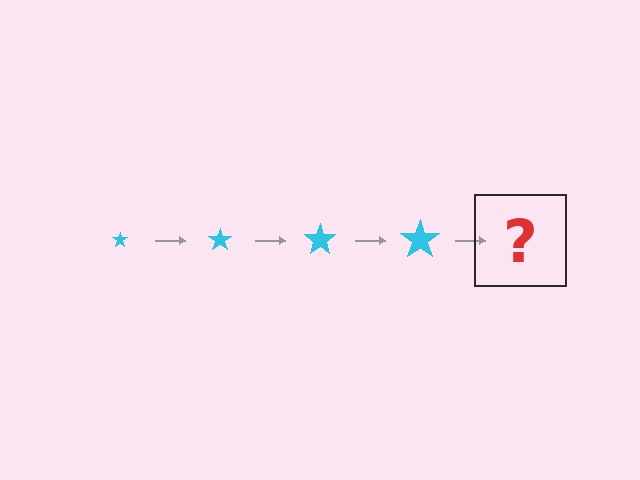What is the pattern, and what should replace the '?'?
The pattern is that the star gets progressively larger each step. The '?' should be a cyan star, larger than the previous one.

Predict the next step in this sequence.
The next step is a cyan star, larger than the previous one.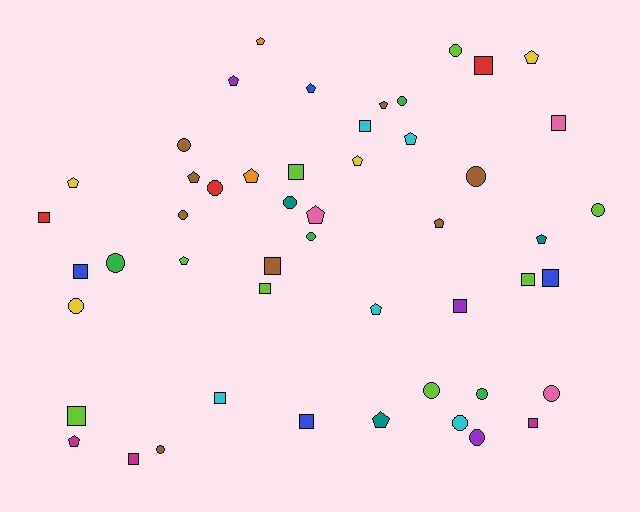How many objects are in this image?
There are 50 objects.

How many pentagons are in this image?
There are 17 pentagons.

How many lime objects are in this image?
There are 8 lime objects.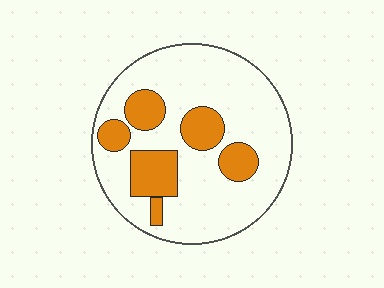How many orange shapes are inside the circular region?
6.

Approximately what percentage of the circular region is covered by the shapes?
Approximately 25%.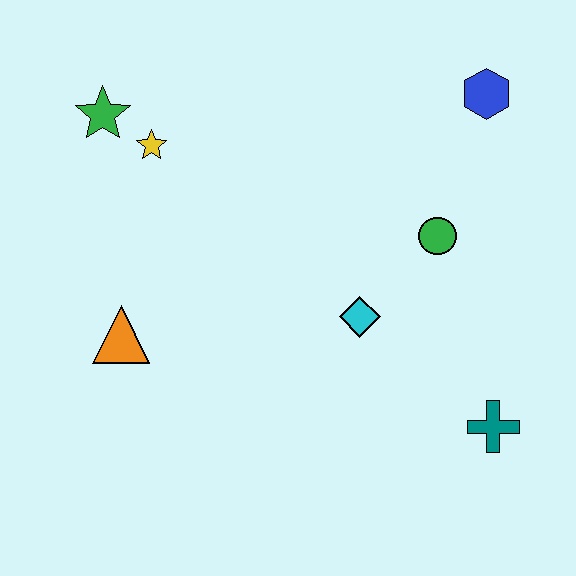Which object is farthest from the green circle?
The green star is farthest from the green circle.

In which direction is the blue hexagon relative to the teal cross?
The blue hexagon is above the teal cross.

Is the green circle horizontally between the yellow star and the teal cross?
Yes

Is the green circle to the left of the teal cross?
Yes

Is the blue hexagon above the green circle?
Yes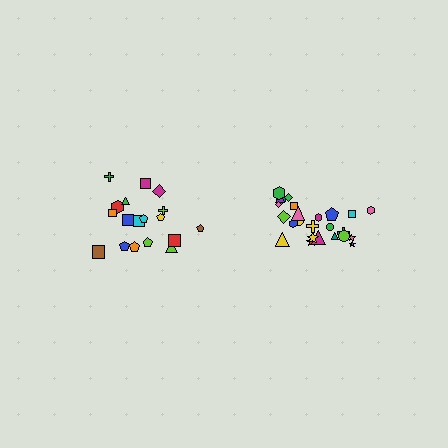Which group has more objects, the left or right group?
The right group.